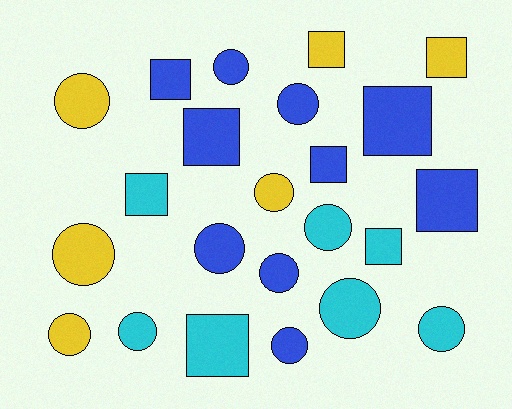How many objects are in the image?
There are 23 objects.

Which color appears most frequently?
Blue, with 10 objects.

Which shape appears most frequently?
Circle, with 13 objects.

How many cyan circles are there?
There are 4 cyan circles.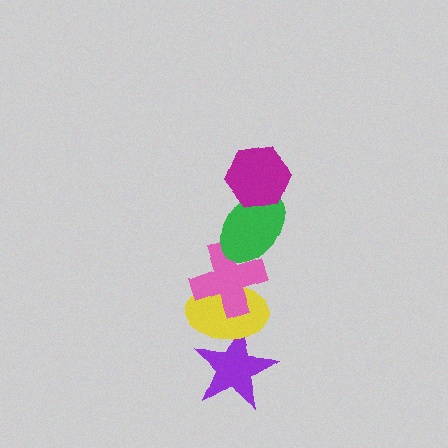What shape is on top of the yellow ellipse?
The pink cross is on top of the yellow ellipse.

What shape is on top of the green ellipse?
The magenta hexagon is on top of the green ellipse.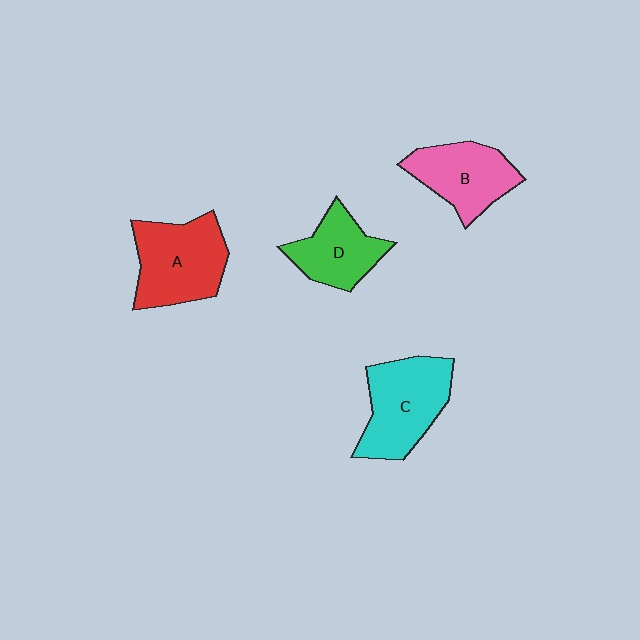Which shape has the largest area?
Shape A (red).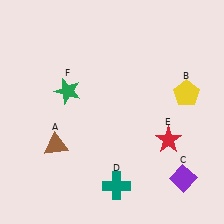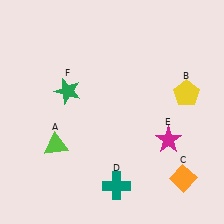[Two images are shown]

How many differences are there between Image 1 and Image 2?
There are 3 differences between the two images.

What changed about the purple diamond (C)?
In Image 1, C is purple. In Image 2, it changed to orange.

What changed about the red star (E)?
In Image 1, E is red. In Image 2, it changed to magenta.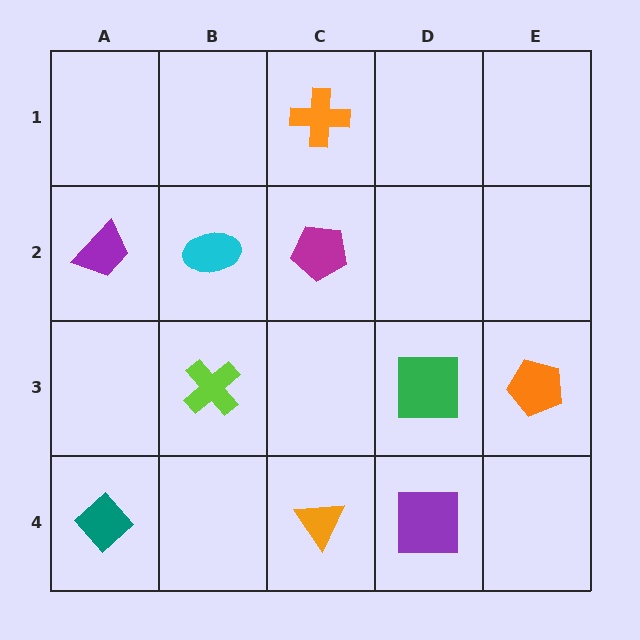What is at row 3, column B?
A lime cross.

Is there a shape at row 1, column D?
No, that cell is empty.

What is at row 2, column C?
A magenta pentagon.